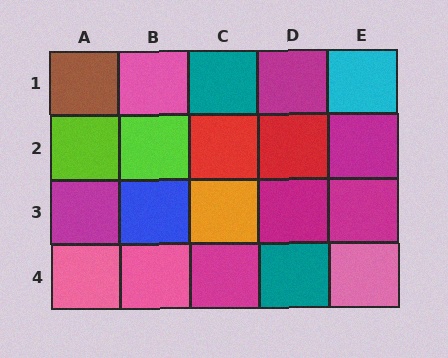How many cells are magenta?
6 cells are magenta.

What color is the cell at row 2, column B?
Lime.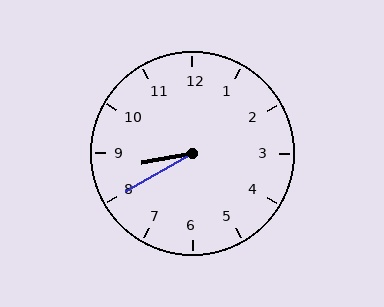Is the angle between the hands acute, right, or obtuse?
It is acute.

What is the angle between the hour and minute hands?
Approximately 20 degrees.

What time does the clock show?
8:40.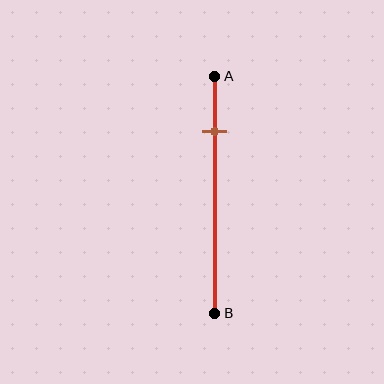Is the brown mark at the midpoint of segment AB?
No, the mark is at about 25% from A, not at the 50% midpoint.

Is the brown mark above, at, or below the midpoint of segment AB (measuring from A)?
The brown mark is above the midpoint of segment AB.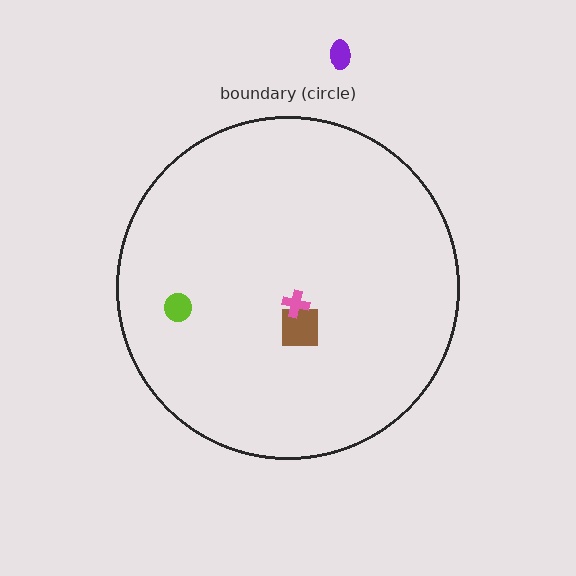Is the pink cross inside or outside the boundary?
Inside.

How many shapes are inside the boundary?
3 inside, 1 outside.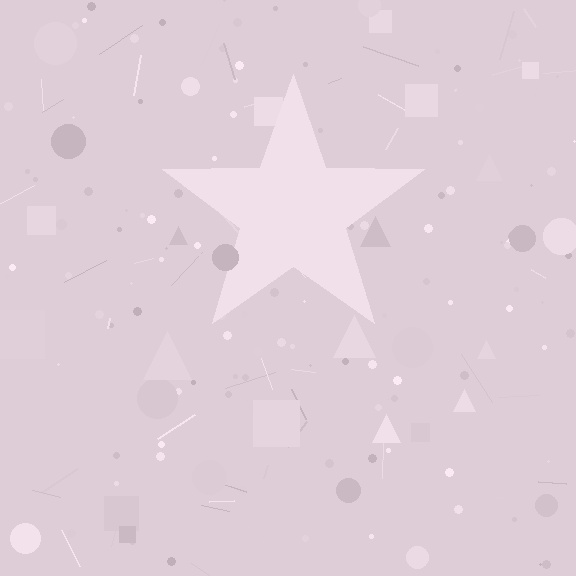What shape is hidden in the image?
A star is hidden in the image.